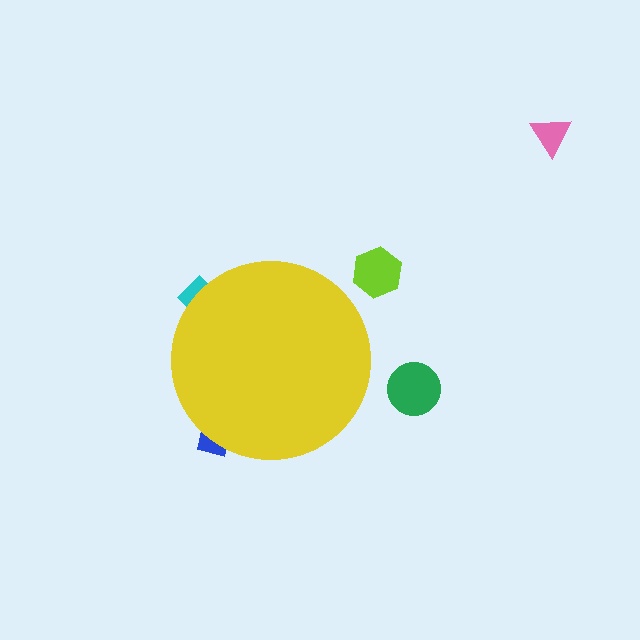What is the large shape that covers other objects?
A yellow circle.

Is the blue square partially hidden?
Yes, the blue square is partially hidden behind the yellow circle.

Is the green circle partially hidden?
No, the green circle is fully visible.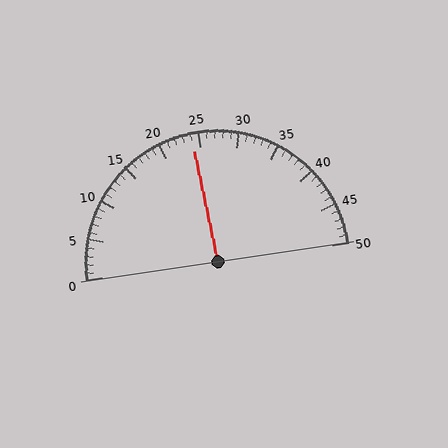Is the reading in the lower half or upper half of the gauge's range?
The reading is in the lower half of the range (0 to 50).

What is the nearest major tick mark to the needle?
The nearest major tick mark is 25.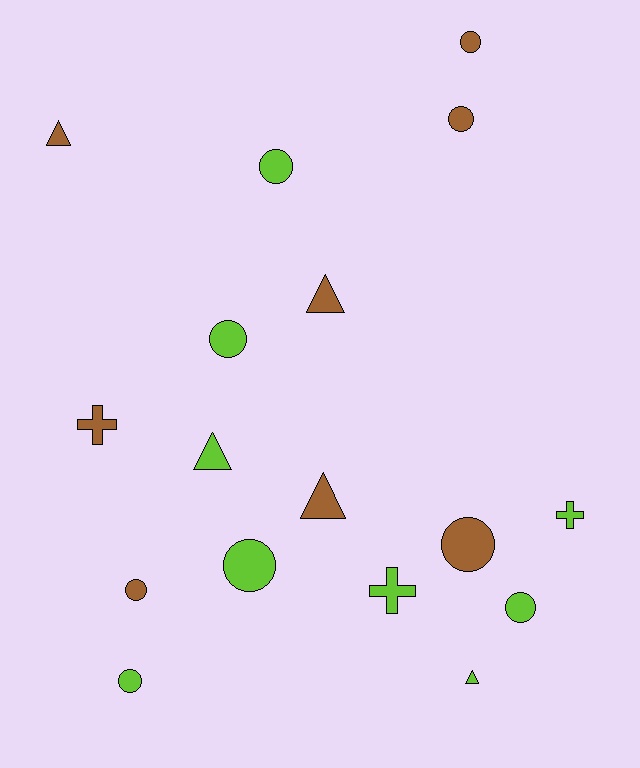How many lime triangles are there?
There are 2 lime triangles.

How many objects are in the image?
There are 17 objects.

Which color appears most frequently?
Lime, with 9 objects.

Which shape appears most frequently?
Circle, with 9 objects.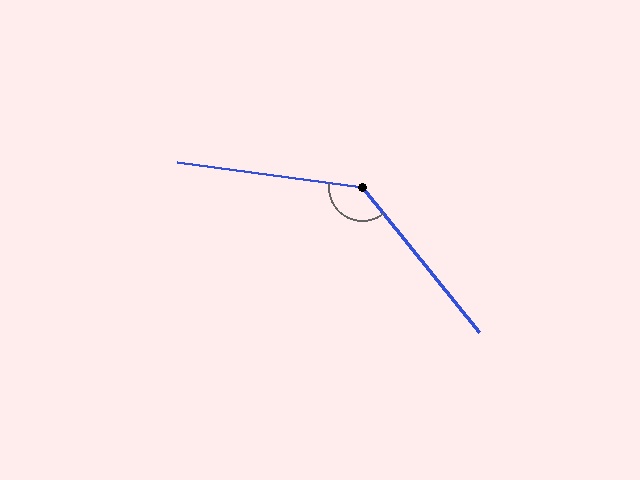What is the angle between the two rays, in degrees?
Approximately 137 degrees.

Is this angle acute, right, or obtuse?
It is obtuse.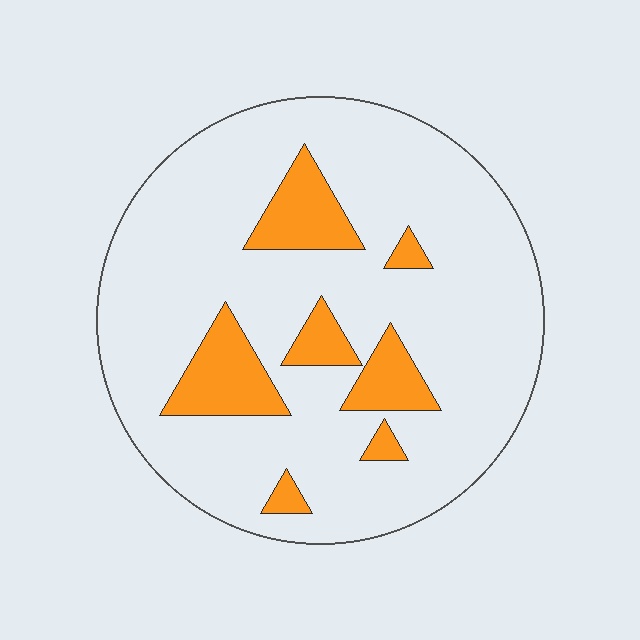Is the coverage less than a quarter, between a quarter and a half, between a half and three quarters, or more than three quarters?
Less than a quarter.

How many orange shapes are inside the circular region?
7.